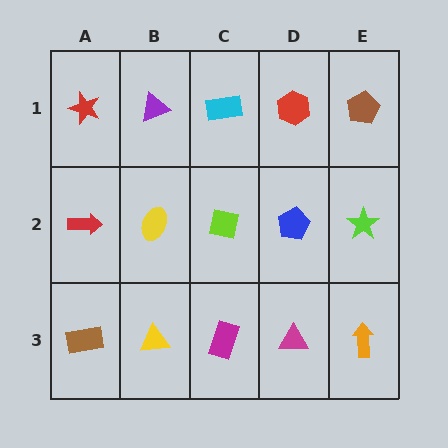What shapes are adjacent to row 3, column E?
A lime star (row 2, column E), a magenta triangle (row 3, column D).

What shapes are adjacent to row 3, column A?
A red arrow (row 2, column A), a yellow triangle (row 3, column B).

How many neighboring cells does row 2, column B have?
4.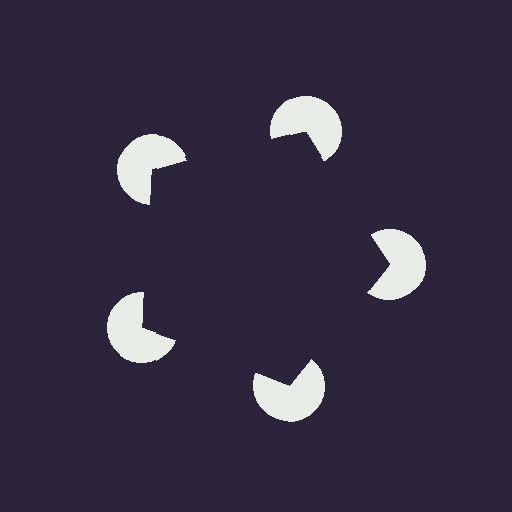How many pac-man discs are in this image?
There are 5 — one at each vertex of the illusory pentagon.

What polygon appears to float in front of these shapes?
An illusory pentagon — its edges are inferred from the aligned wedge cuts in the pac-man discs, not physically drawn.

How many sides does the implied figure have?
5 sides.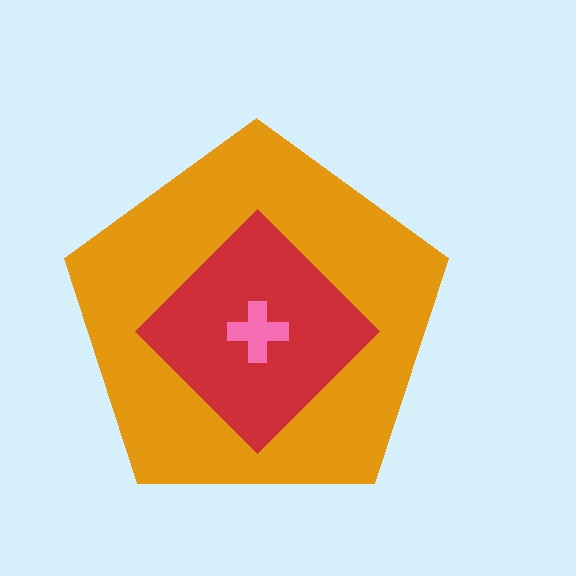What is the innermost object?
The pink cross.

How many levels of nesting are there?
3.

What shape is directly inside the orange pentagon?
The red diamond.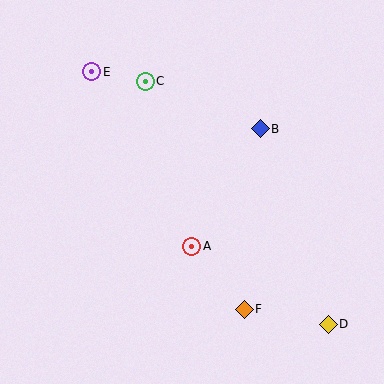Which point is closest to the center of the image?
Point A at (192, 246) is closest to the center.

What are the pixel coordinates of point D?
Point D is at (328, 324).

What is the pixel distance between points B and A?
The distance between B and A is 136 pixels.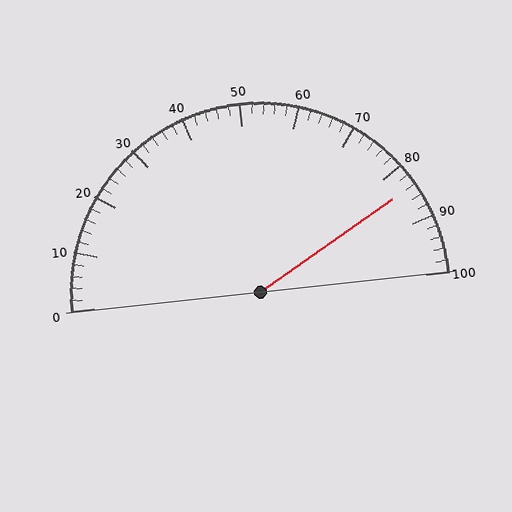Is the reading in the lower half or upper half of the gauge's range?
The reading is in the upper half of the range (0 to 100).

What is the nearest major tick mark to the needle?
The nearest major tick mark is 80.